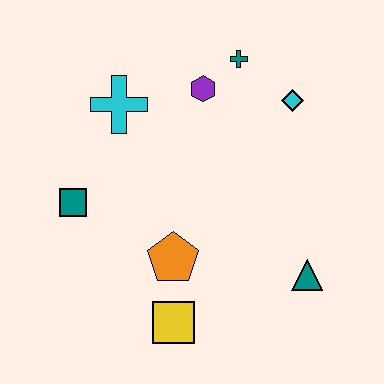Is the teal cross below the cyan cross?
No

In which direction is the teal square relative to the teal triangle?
The teal square is to the left of the teal triangle.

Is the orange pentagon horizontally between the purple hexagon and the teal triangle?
No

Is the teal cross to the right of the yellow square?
Yes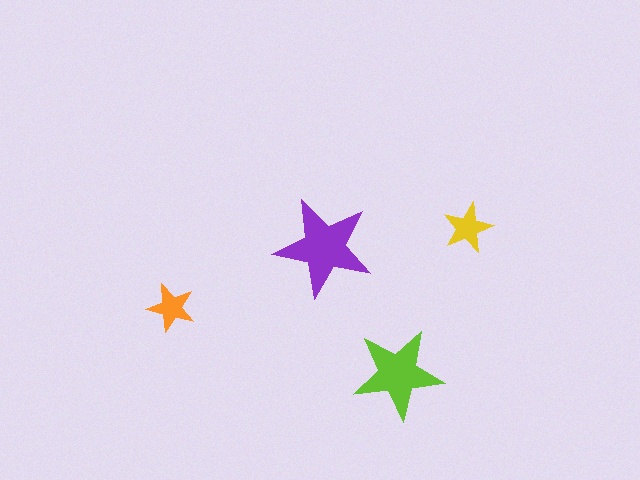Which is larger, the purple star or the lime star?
The purple one.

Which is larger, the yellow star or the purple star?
The purple one.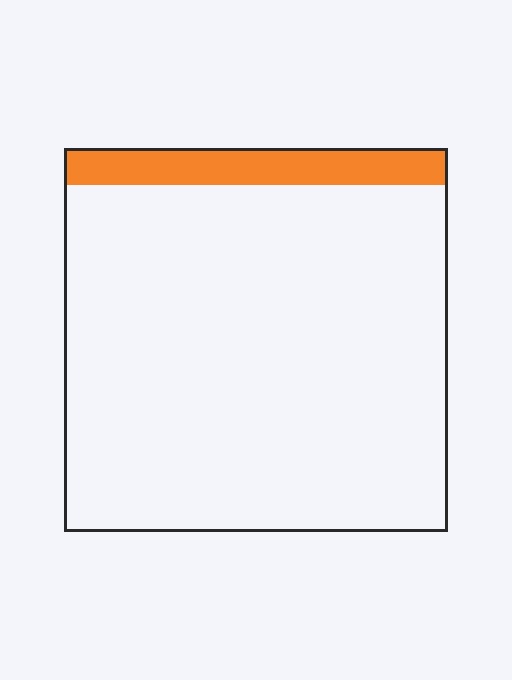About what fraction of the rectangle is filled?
About one tenth (1/10).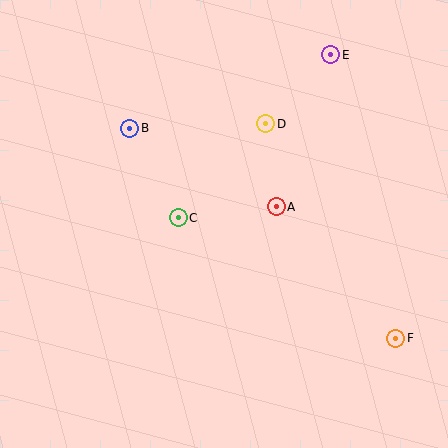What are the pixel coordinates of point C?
Point C is at (178, 218).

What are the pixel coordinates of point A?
Point A is at (276, 207).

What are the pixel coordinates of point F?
Point F is at (396, 338).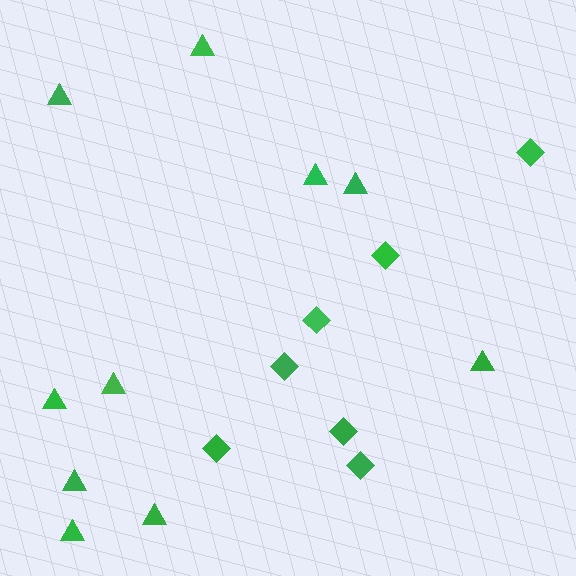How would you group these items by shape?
There are 2 groups: one group of diamonds (7) and one group of triangles (10).